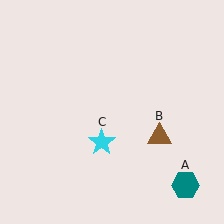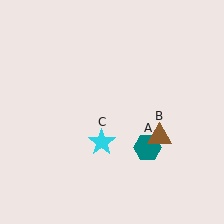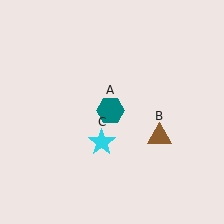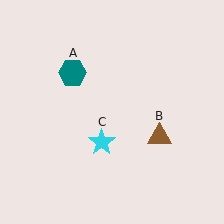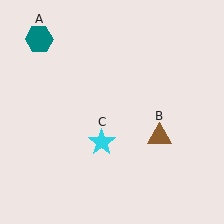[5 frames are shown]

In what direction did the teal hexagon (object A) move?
The teal hexagon (object A) moved up and to the left.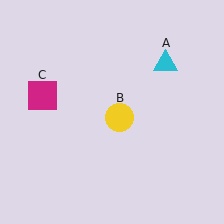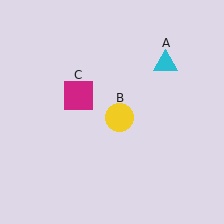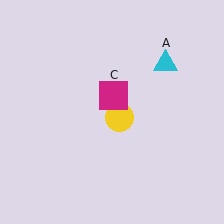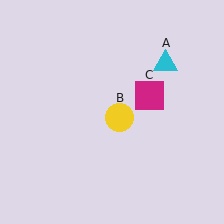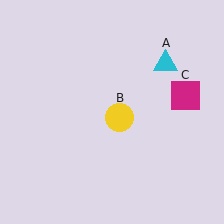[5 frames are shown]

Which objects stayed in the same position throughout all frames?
Cyan triangle (object A) and yellow circle (object B) remained stationary.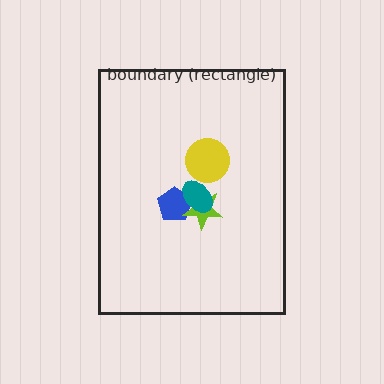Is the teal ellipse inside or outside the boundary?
Inside.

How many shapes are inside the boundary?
4 inside, 0 outside.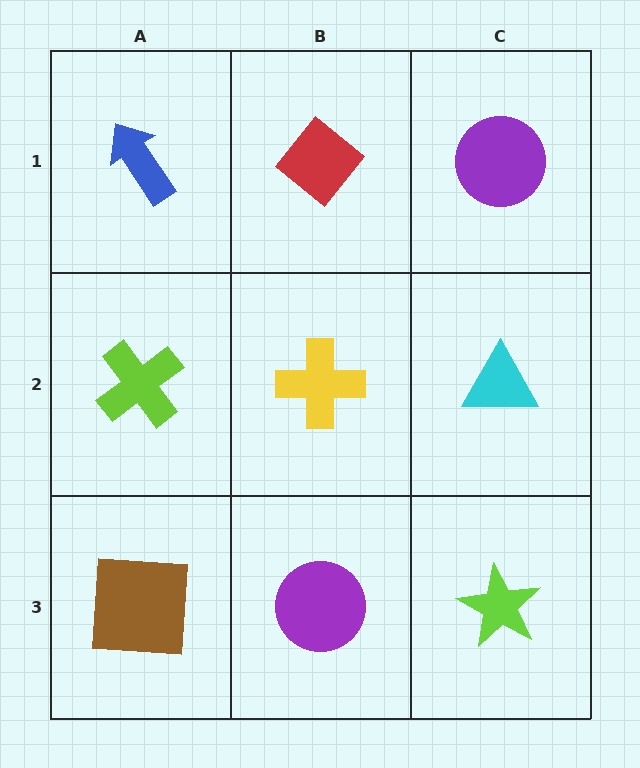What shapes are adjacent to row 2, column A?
A blue arrow (row 1, column A), a brown square (row 3, column A), a yellow cross (row 2, column B).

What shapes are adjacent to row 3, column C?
A cyan triangle (row 2, column C), a purple circle (row 3, column B).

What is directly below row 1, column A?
A lime cross.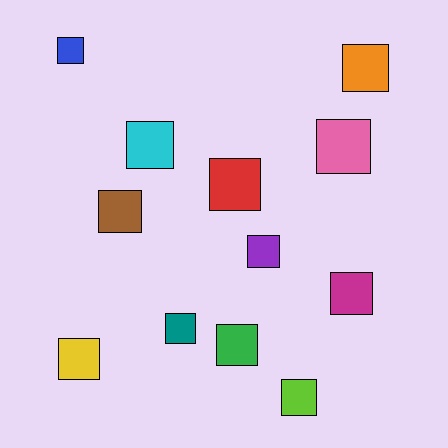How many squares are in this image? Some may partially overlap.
There are 12 squares.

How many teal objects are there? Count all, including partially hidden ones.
There is 1 teal object.